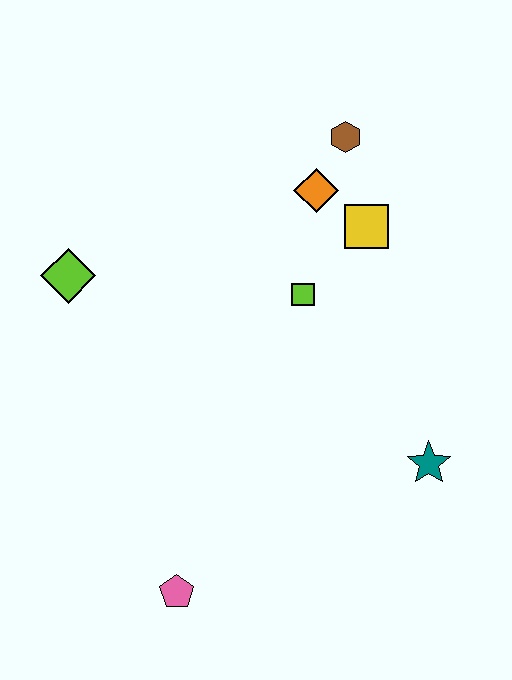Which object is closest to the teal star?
The lime square is closest to the teal star.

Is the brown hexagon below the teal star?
No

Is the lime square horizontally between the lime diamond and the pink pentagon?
No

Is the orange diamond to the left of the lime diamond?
No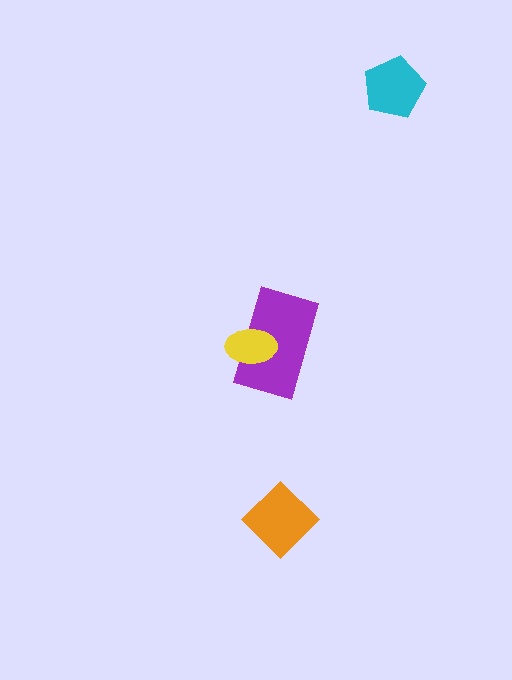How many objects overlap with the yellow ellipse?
1 object overlaps with the yellow ellipse.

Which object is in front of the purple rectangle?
The yellow ellipse is in front of the purple rectangle.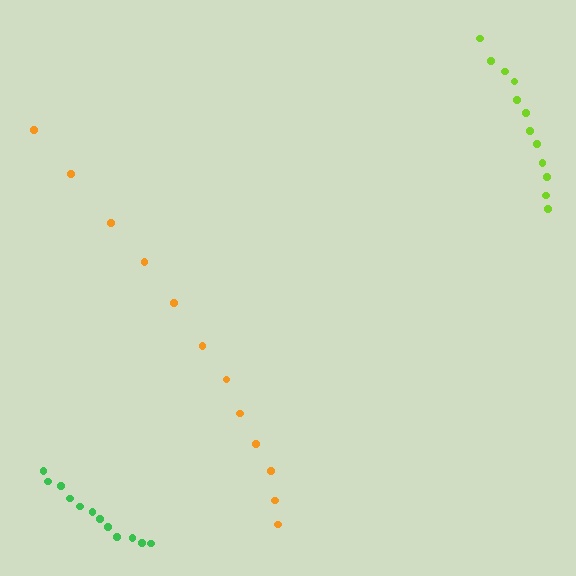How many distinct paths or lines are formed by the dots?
There are 3 distinct paths.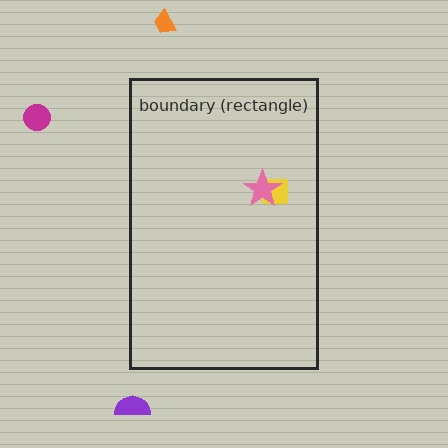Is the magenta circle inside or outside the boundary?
Outside.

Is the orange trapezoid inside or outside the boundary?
Outside.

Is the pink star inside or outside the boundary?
Inside.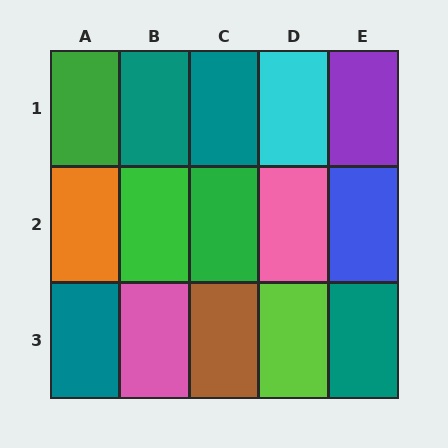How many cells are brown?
1 cell is brown.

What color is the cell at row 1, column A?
Green.